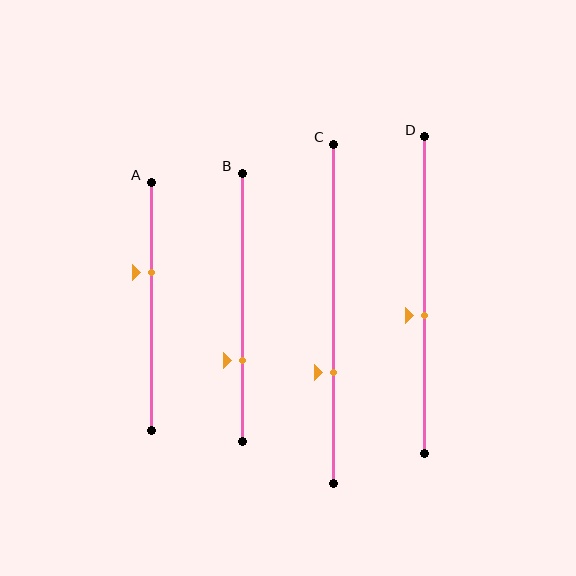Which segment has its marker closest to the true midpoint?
Segment D has its marker closest to the true midpoint.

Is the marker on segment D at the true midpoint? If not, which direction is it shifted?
No, the marker on segment D is shifted downward by about 6% of the segment length.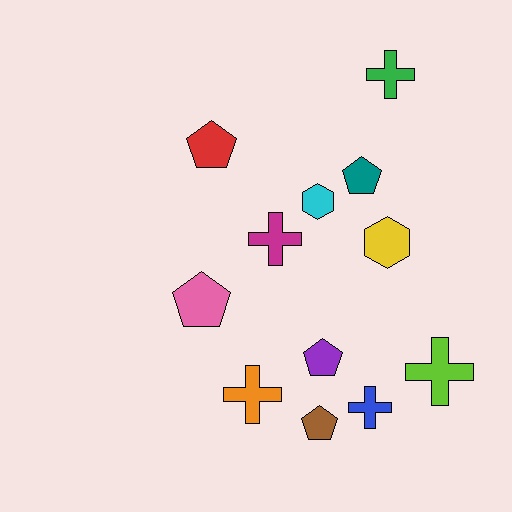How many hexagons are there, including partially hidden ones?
There are 2 hexagons.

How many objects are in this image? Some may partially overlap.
There are 12 objects.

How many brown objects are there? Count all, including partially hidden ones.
There is 1 brown object.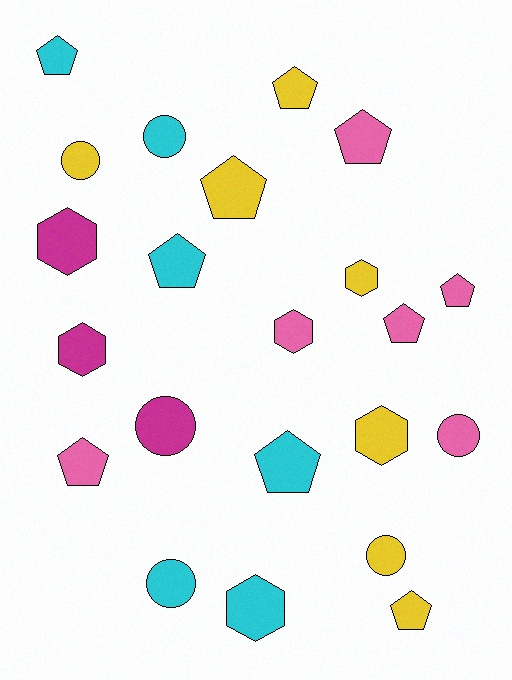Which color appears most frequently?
Yellow, with 7 objects.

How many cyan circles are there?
There are 2 cyan circles.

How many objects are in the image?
There are 22 objects.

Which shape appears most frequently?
Pentagon, with 10 objects.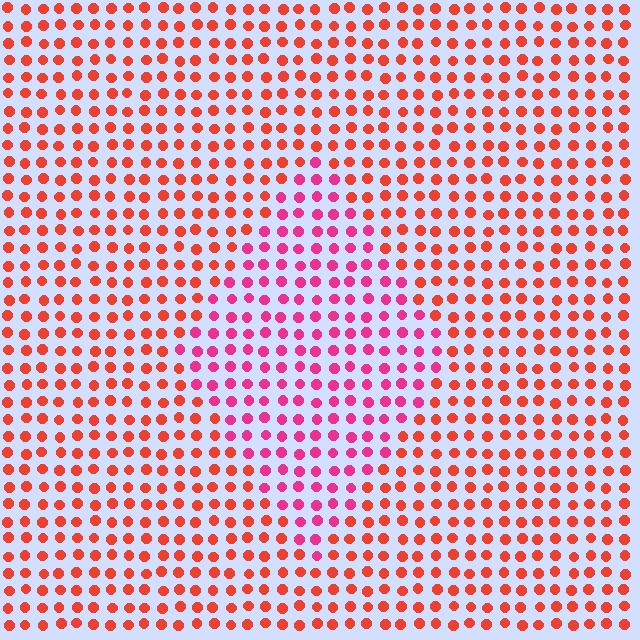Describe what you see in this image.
The image is filled with small red elements in a uniform arrangement. A diamond-shaped region is visible where the elements are tinted to a slightly different hue, forming a subtle color boundary.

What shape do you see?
I see a diamond.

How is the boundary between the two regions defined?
The boundary is defined purely by a slight shift in hue (about 35 degrees). Spacing, size, and orientation are identical on both sides.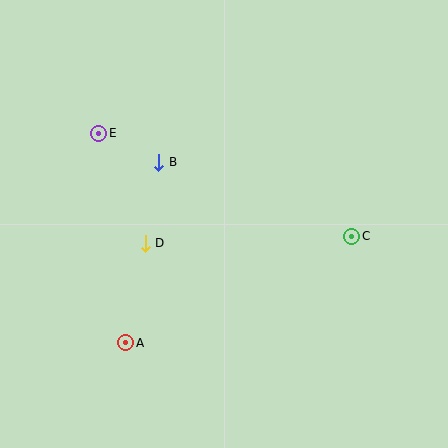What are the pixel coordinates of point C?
Point C is at (352, 236).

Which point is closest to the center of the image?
Point D at (145, 243) is closest to the center.